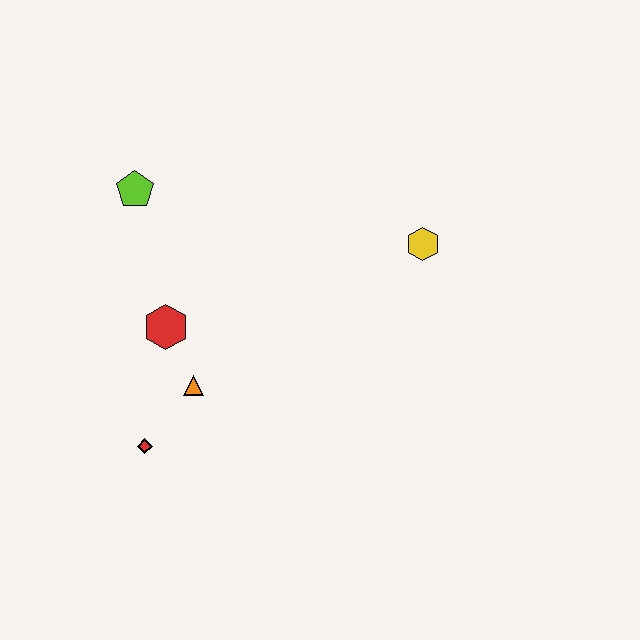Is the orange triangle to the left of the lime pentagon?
No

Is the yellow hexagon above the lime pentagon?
No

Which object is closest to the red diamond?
The orange triangle is closest to the red diamond.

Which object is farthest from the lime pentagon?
The yellow hexagon is farthest from the lime pentagon.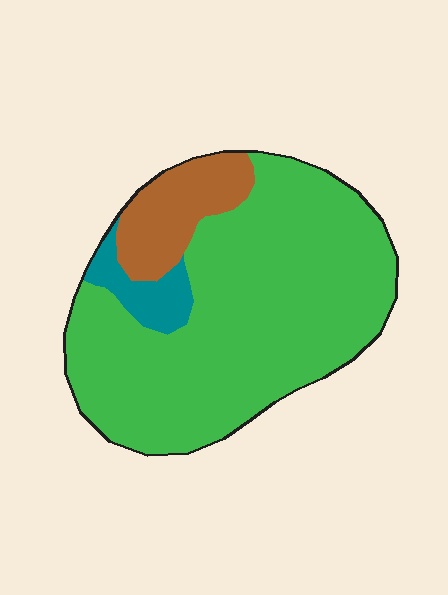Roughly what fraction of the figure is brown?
Brown covers around 15% of the figure.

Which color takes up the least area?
Teal, at roughly 5%.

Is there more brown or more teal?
Brown.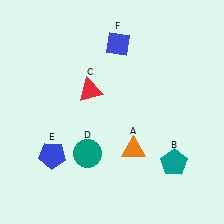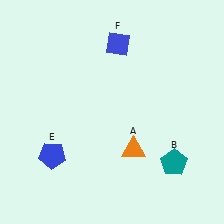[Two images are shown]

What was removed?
The red triangle (C), the teal circle (D) were removed in Image 2.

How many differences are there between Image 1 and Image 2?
There are 2 differences between the two images.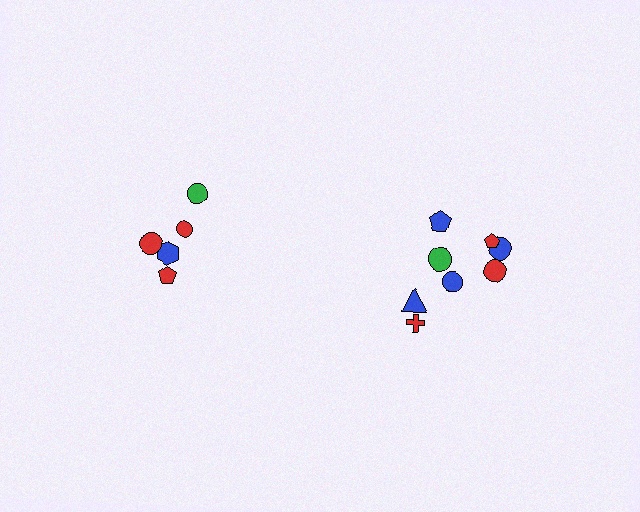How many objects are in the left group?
There are 5 objects.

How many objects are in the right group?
There are 8 objects.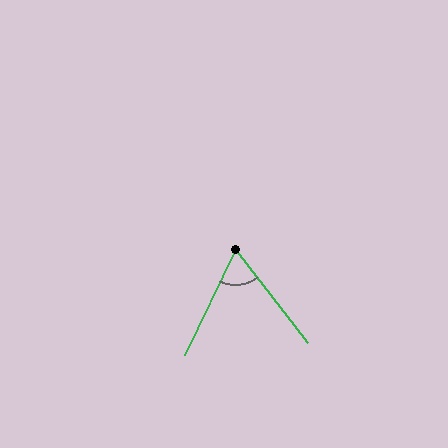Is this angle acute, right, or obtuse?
It is acute.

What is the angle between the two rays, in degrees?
Approximately 64 degrees.